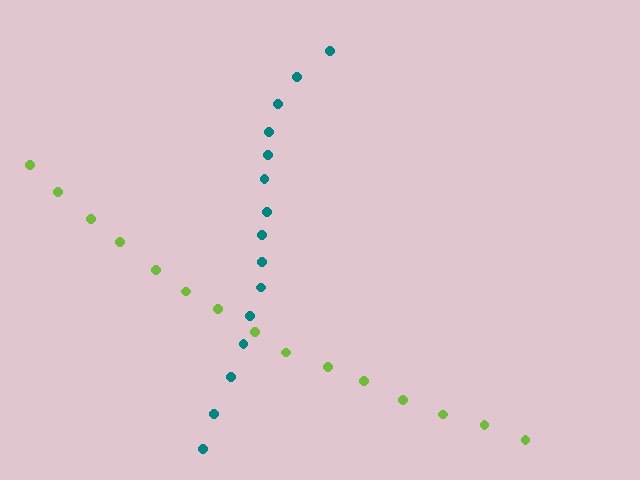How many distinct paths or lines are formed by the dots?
There are 2 distinct paths.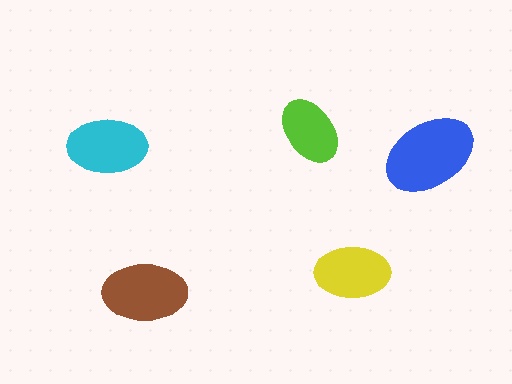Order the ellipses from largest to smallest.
the blue one, the brown one, the cyan one, the yellow one, the lime one.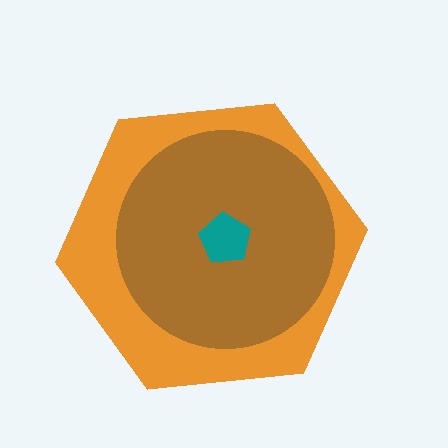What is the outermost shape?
The orange hexagon.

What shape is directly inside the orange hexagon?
The brown circle.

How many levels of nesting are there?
3.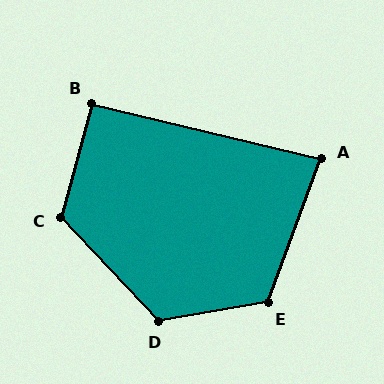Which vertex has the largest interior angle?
D, at approximately 123 degrees.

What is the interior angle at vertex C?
Approximately 121 degrees (obtuse).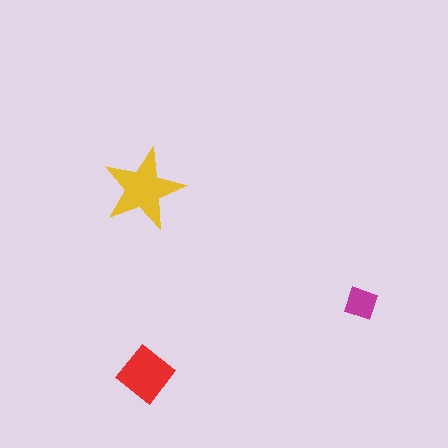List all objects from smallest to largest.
The magenta square, the red diamond, the yellow star.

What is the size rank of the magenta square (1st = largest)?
3rd.